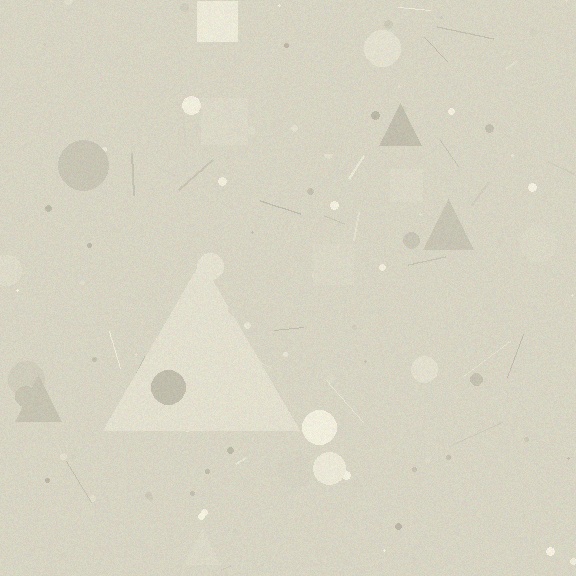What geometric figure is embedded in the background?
A triangle is embedded in the background.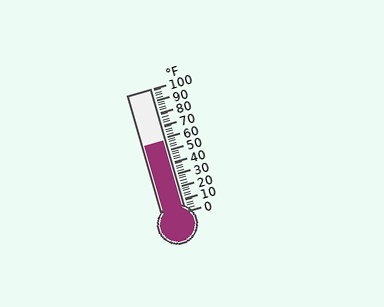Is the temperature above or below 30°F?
The temperature is above 30°F.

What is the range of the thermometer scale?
The thermometer scale ranges from 0°F to 100°F.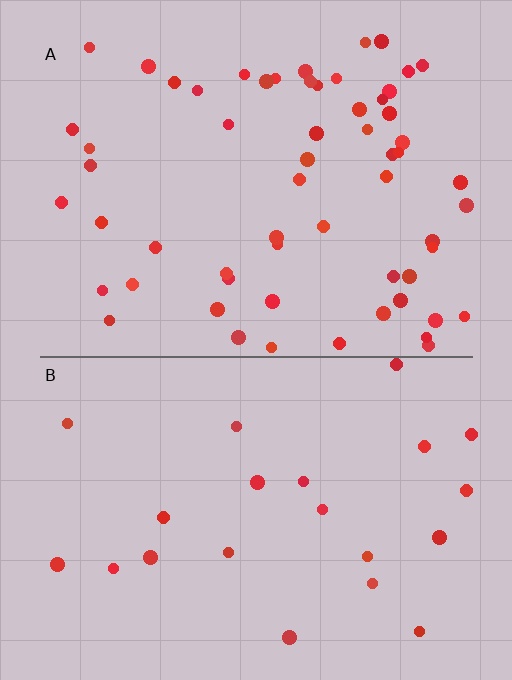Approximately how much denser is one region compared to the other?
Approximately 2.8× — region A over region B.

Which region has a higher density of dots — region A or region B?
A (the top).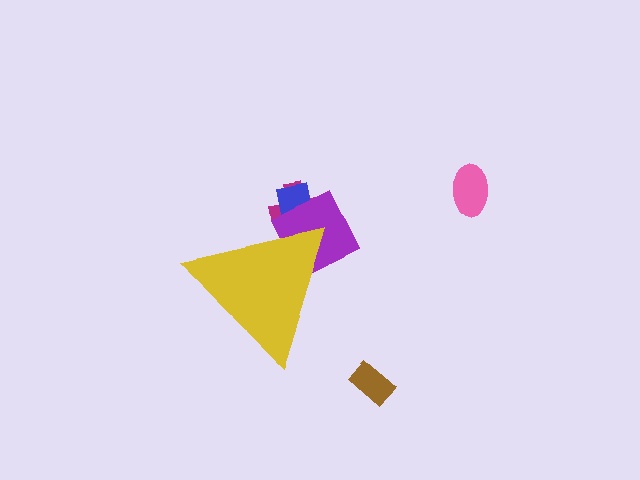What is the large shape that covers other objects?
A yellow triangle.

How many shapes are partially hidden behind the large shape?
3 shapes are partially hidden.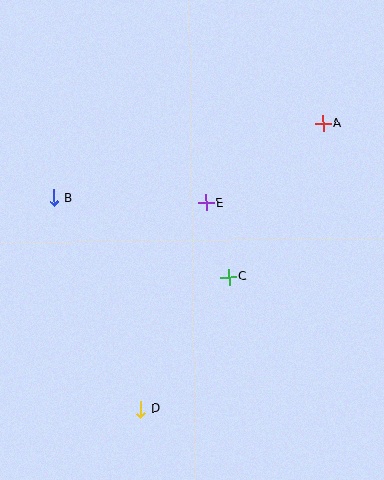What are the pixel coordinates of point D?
Point D is at (141, 409).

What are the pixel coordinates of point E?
Point E is at (206, 203).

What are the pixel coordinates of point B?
Point B is at (54, 198).